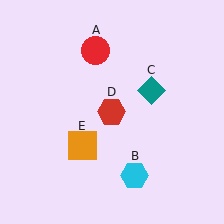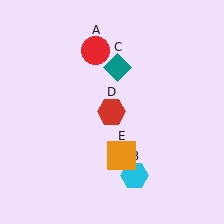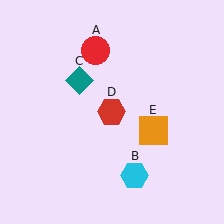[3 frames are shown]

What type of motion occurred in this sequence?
The teal diamond (object C), orange square (object E) rotated counterclockwise around the center of the scene.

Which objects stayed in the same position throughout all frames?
Red circle (object A) and cyan hexagon (object B) and red hexagon (object D) remained stationary.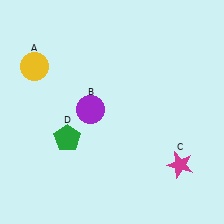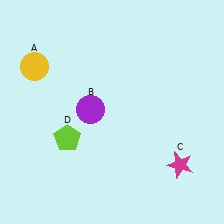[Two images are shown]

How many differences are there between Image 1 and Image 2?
There is 1 difference between the two images.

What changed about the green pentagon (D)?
In Image 1, D is green. In Image 2, it changed to lime.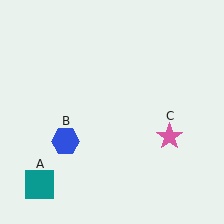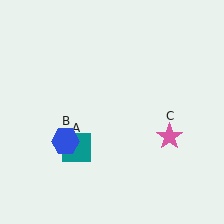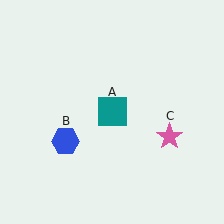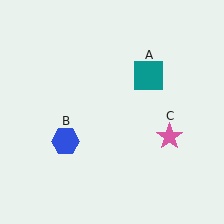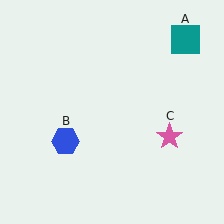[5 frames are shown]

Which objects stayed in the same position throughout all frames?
Blue hexagon (object B) and pink star (object C) remained stationary.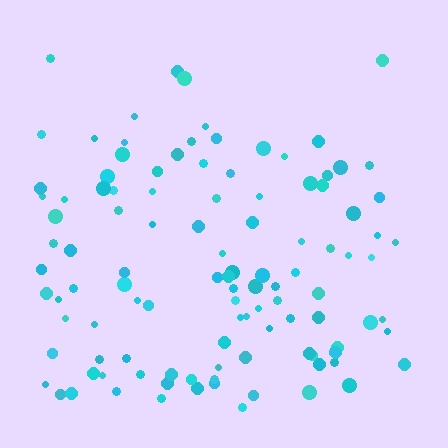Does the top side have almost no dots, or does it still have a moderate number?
Still a moderate number, just noticeably fewer than the bottom.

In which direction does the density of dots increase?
From top to bottom, with the bottom side densest.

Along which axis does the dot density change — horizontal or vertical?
Vertical.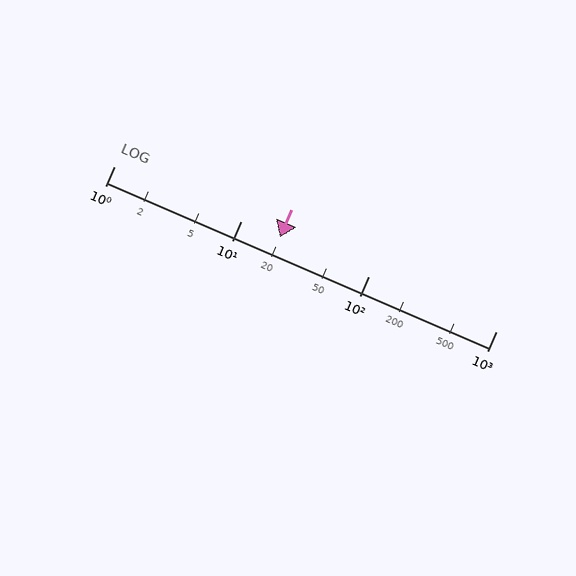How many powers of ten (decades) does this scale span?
The scale spans 3 decades, from 1 to 1000.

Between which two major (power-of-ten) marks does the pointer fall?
The pointer is between 10 and 100.